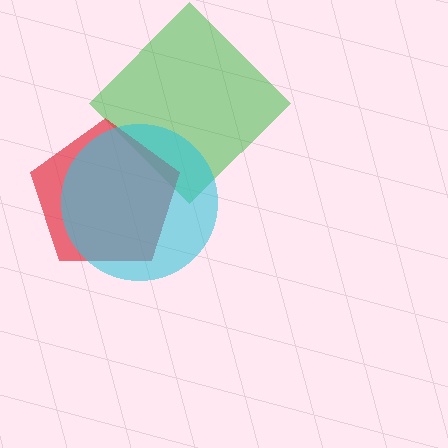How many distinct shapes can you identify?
There are 3 distinct shapes: a green diamond, a red pentagon, a cyan circle.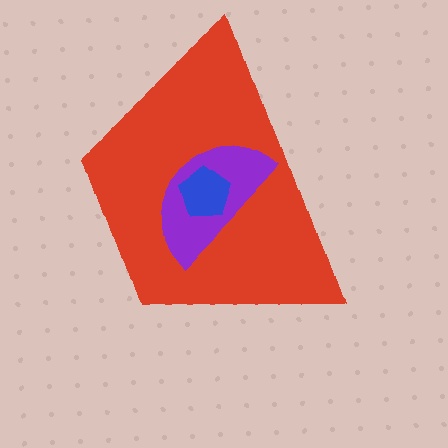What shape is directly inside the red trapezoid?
The purple semicircle.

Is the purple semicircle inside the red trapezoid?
Yes.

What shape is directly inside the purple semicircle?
The blue pentagon.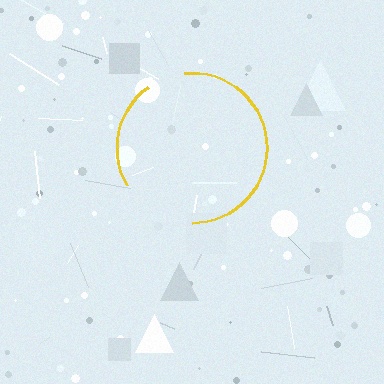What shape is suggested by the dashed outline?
The dashed outline suggests a circle.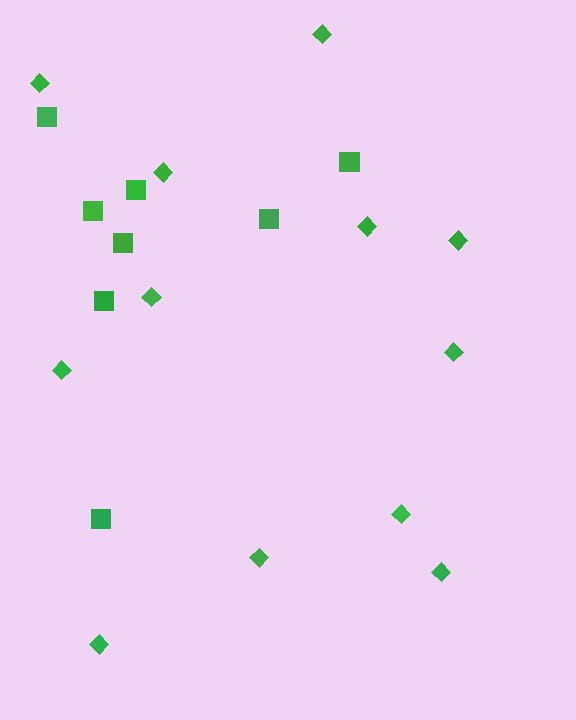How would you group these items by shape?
There are 2 groups: one group of squares (8) and one group of diamonds (12).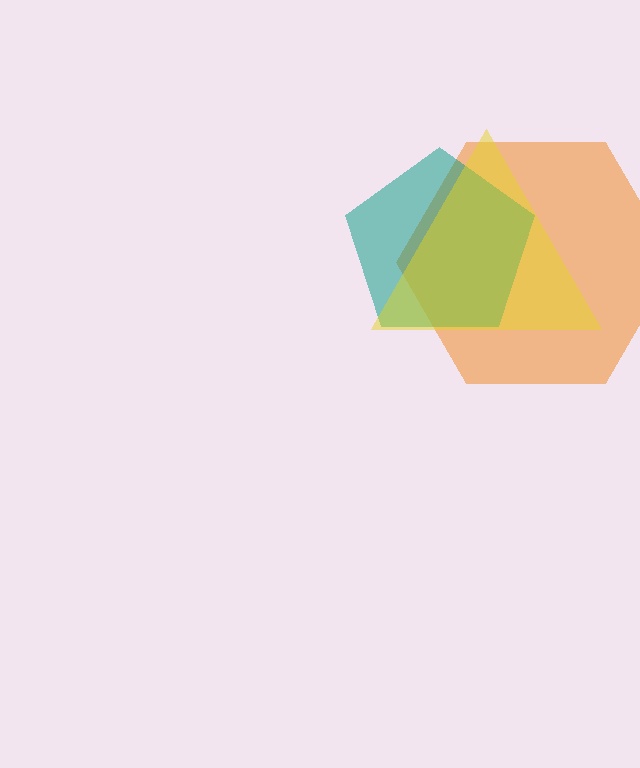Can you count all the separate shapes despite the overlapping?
Yes, there are 3 separate shapes.